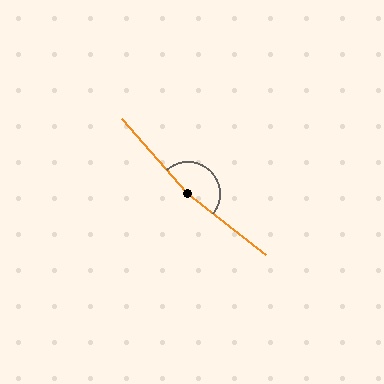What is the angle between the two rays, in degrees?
Approximately 169 degrees.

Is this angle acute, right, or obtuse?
It is obtuse.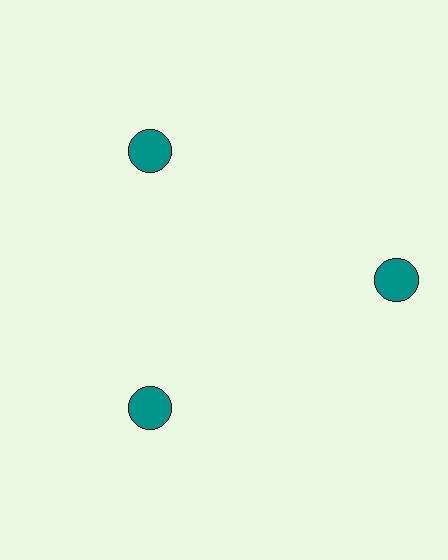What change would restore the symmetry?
The symmetry would be restored by moving it inward, back onto the ring so that all 3 circles sit at equal angles and equal distance from the center.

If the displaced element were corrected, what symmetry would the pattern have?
It would have 3-fold rotational symmetry — the pattern would map onto itself every 120 degrees.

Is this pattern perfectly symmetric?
No. The 3 teal circles are arranged in a ring, but one element near the 3 o'clock position is pushed outward from the center, breaking the 3-fold rotational symmetry.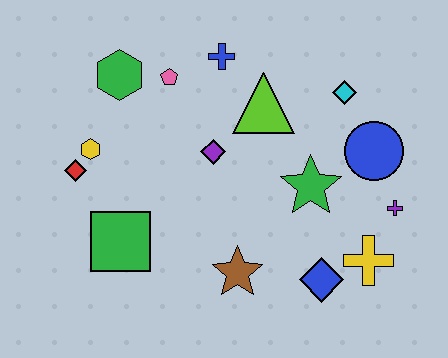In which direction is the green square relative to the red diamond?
The green square is below the red diamond.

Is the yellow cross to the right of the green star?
Yes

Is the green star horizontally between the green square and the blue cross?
No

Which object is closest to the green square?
The red diamond is closest to the green square.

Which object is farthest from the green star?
The red diamond is farthest from the green star.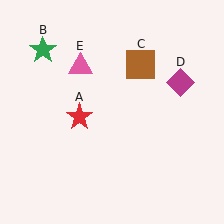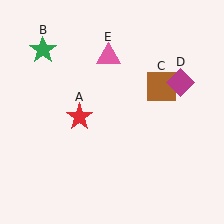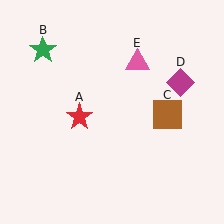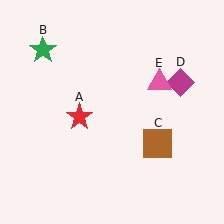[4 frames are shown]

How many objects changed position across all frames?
2 objects changed position: brown square (object C), pink triangle (object E).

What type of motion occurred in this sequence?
The brown square (object C), pink triangle (object E) rotated clockwise around the center of the scene.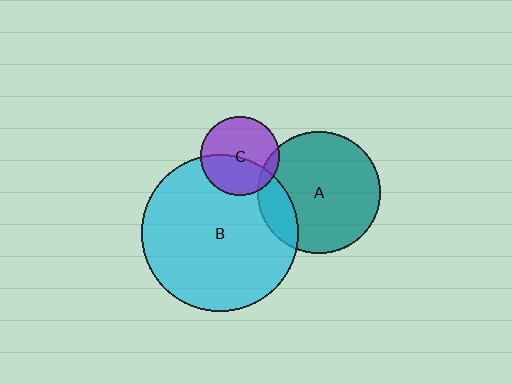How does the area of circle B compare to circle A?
Approximately 1.6 times.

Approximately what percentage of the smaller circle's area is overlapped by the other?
Approximately 45%.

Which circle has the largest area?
Circle B (cyan).